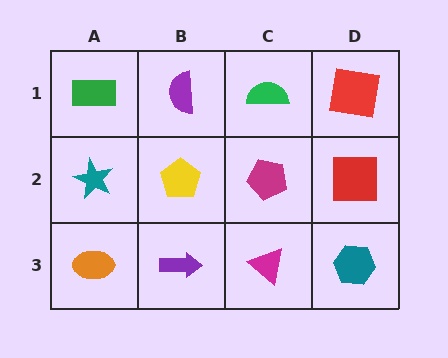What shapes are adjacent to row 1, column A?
A teal star (row 2, column A), a purple semicircle (row 1, column B).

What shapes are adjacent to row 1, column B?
A yellow pentagon (row 2, column B), a green rectangle (row 1, column A), a green semicircle (row 1, column C).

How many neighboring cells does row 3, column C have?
3.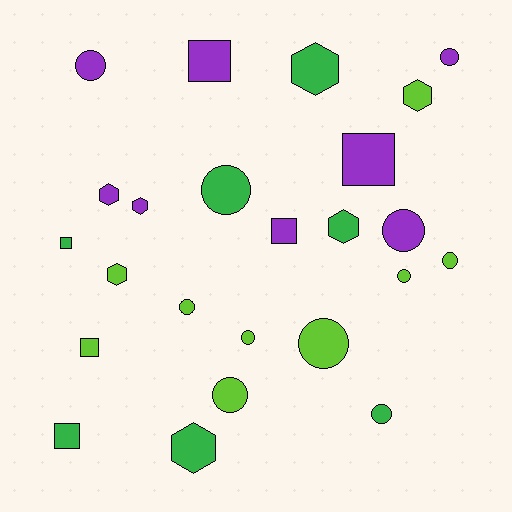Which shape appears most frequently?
Circle, with 11 objects.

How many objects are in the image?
There are 24 objects.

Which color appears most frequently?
Lime, with 9 objects.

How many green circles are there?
There are 2 green circles.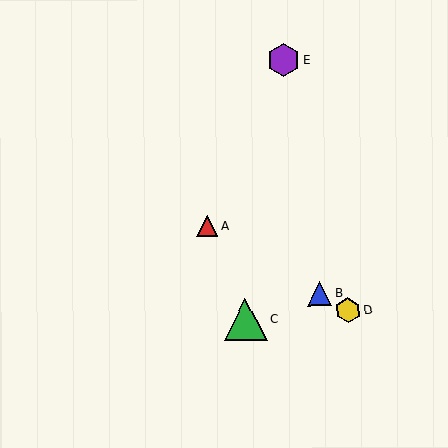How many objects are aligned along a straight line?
3 objects (A, B, D) are aligned along a straight line.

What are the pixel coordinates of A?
Object A is at (207, 226).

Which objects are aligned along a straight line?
Objects A, B, D are aligned along a straight line.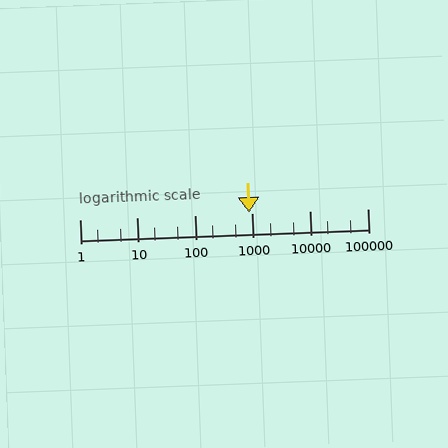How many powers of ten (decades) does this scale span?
The scale spans 5 decades, from 1 to 100000.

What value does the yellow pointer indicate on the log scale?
The pointer indicates approximately 860.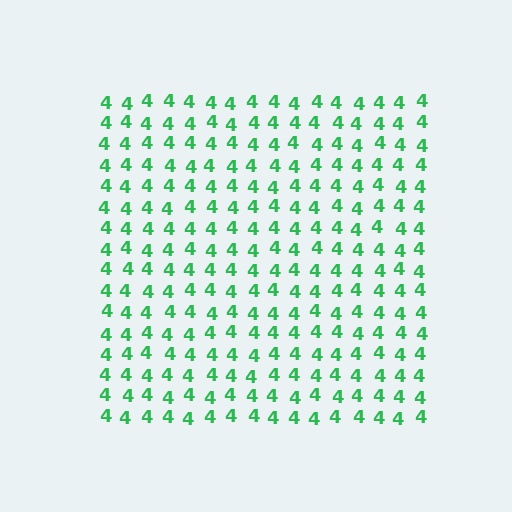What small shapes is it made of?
It is made of small digit 4's.